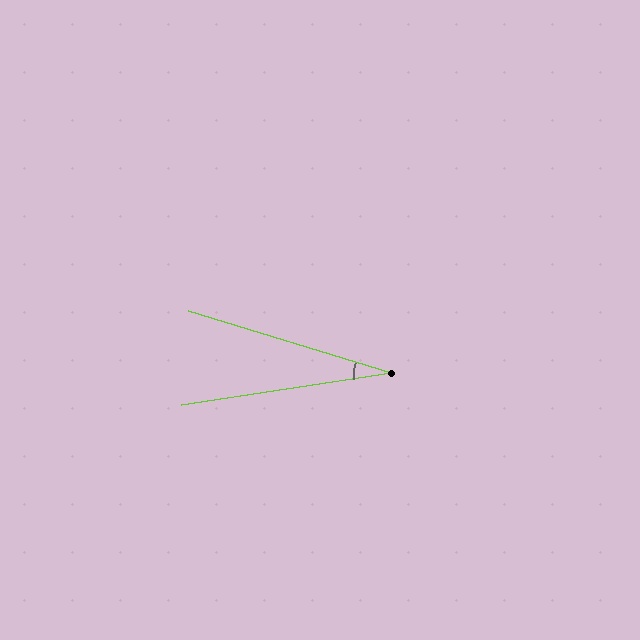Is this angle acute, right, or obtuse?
It is acute.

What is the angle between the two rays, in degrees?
Approximately 26 degrees.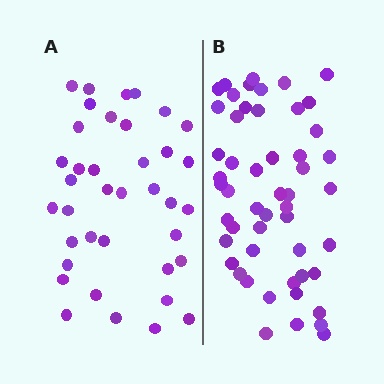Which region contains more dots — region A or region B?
Region B (the right region) has more dots.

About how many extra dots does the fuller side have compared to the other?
Region B has approximately 15 more dots than region A.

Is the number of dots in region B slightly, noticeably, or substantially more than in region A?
Region B has noticeably more, but not dramatically so. The ratio is roughly 1.4 to 1.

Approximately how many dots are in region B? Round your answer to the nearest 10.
About 50 dots. (The exact count is 52, which rounds to 50.)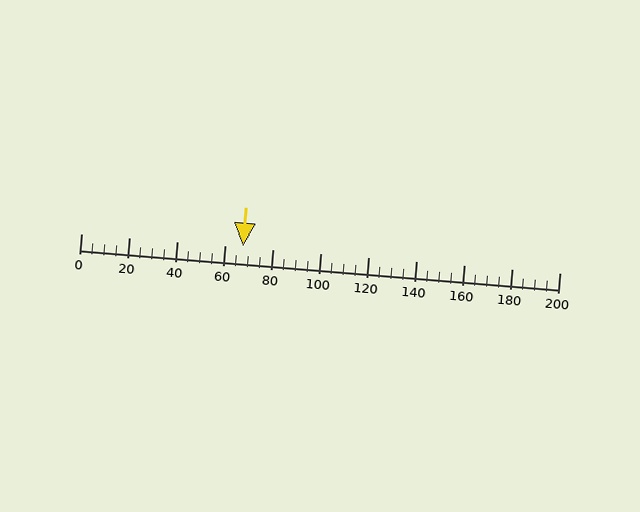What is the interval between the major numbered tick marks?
The major tick marks are spaced 20 units apart.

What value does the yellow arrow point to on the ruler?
The yellow arrow points to approximately 68.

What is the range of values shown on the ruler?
The ruler shows values from 0 to 200.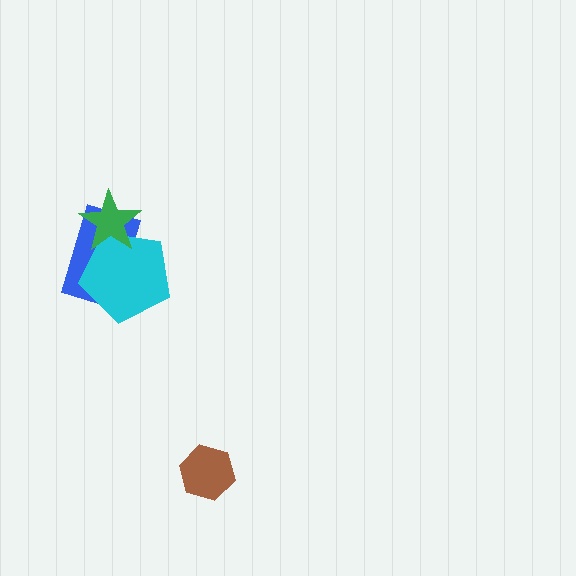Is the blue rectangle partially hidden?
Yes, it is partially covered by another shape.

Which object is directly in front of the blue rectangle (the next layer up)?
The cyan pentagon is directly in front of the blue rectangle.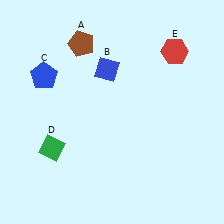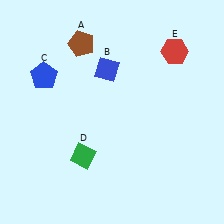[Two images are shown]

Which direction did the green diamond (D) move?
The green diamond (D) moved right.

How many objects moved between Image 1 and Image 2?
1 object moved between the two images.